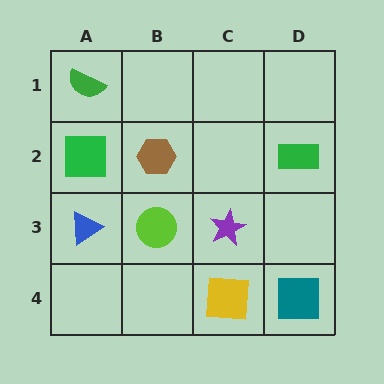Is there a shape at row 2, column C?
No, that cell is empty.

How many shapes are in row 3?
3 shapes.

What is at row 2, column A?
A green square.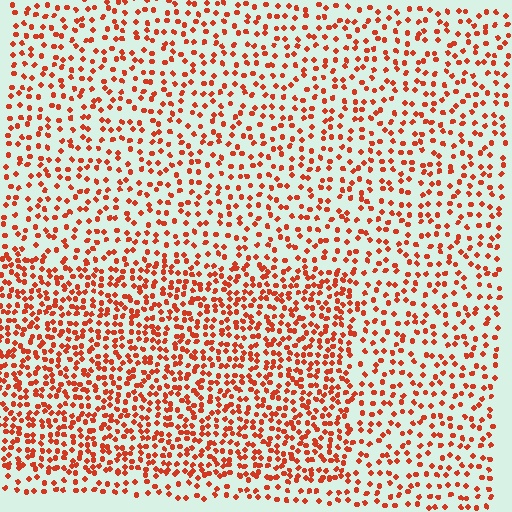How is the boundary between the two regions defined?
The boundary is defined by a change in element density (approximately 1.8x ratio). All elements are the same color, size, and shape.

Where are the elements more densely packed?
The elements are more densely packed inside the rectangle boundary.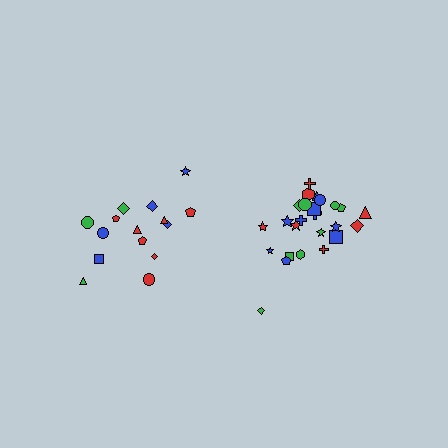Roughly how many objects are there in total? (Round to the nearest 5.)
Roughly 40 objects in total.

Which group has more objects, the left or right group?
The right group.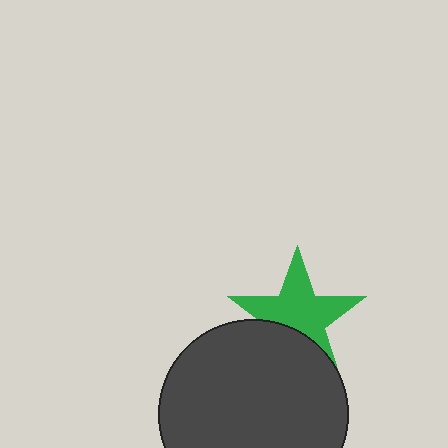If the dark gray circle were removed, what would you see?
You would see the complete green star.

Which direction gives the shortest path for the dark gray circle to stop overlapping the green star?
Moving down gives the shortest separation.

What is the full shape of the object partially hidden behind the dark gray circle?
The partially hidden object is a green star.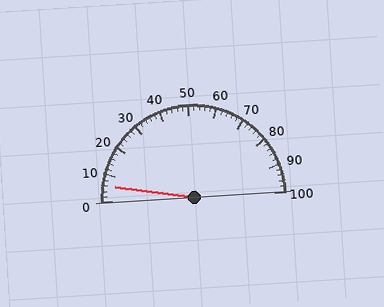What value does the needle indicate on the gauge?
The needle indicates approximately 6.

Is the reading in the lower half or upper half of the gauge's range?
The reading is in the lower half of the range (0 to 100).